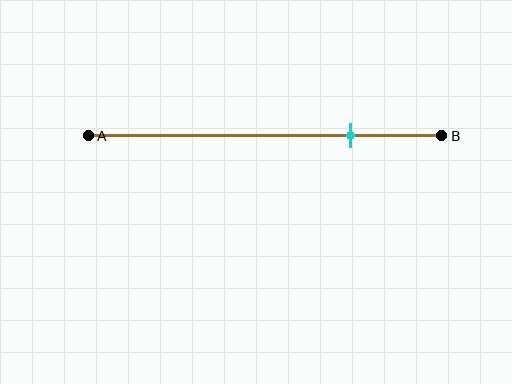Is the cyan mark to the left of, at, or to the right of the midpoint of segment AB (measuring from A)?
The cyan mark is to the right of the midpoint of segment AB.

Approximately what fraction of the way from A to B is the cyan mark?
The cyan mark is approximately 75% of the way from A to B.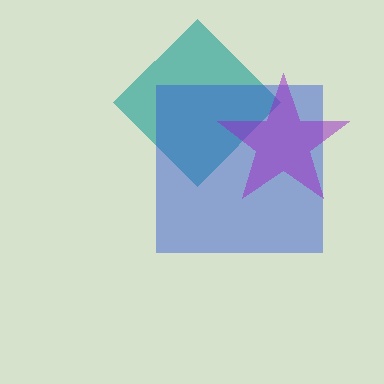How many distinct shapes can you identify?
There are 3 distinct shapes: a teal diamond, a blue square, a purple star.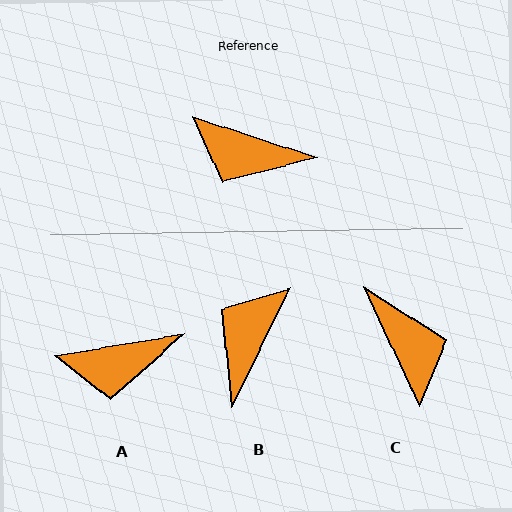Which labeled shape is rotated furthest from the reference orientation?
C, about 133 degrees away.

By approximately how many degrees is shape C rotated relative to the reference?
Approximately 133 degrees counter-clockwise.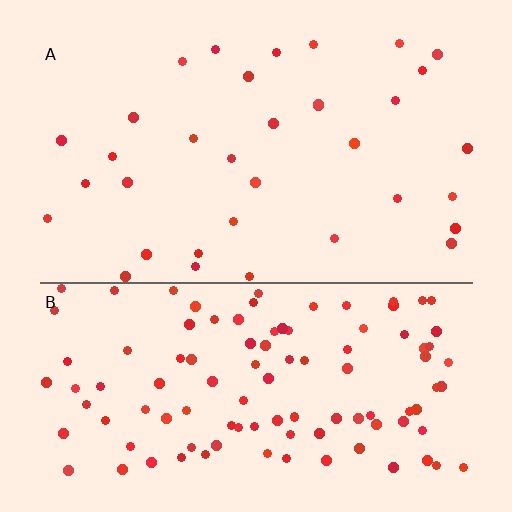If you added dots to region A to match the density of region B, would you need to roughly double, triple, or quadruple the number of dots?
Approximately triple.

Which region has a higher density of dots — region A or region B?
B (the bottom).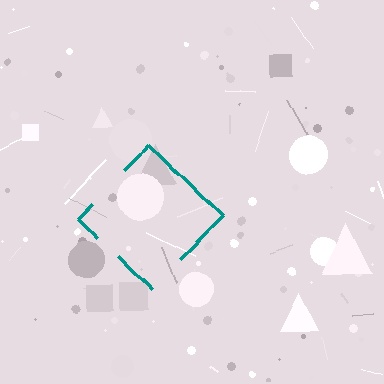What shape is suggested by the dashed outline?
The dashed outline suggests a diamond.